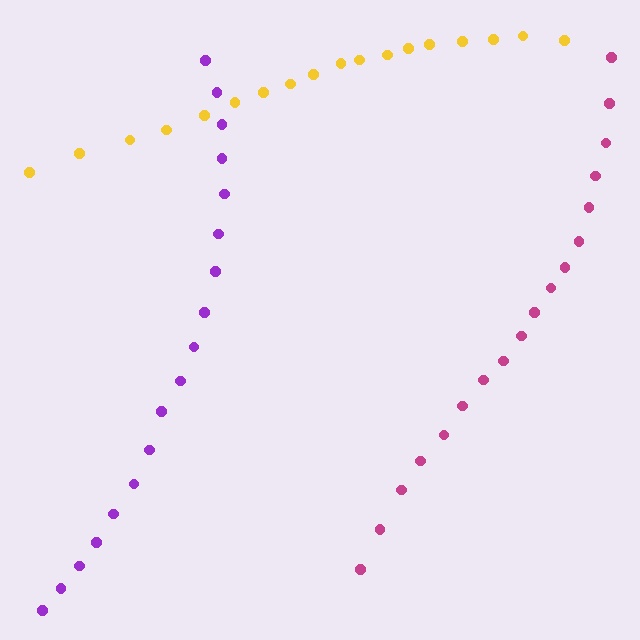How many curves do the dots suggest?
There are 3 distinct paths.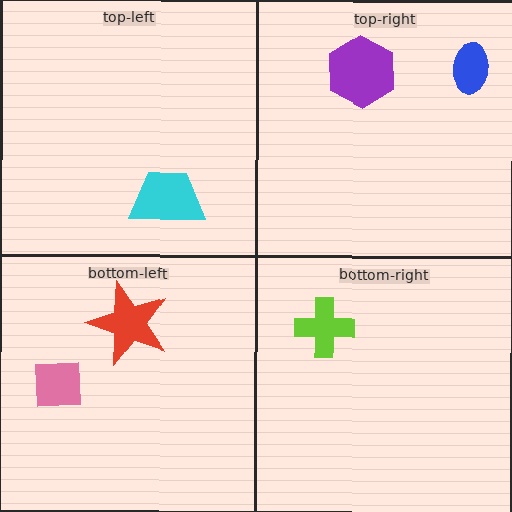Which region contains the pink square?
The bottom-left region.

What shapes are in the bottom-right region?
The lime cross.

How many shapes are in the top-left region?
1.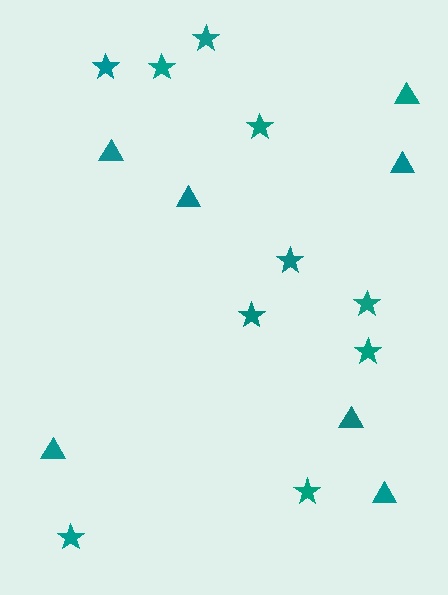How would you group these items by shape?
There are 2 groups: one group of triangles (7) and one group of stars (10).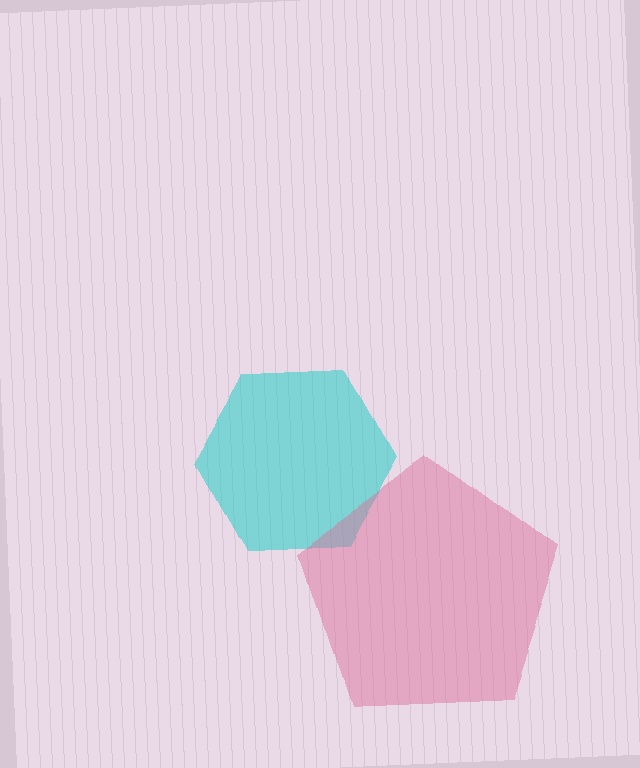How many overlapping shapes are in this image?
There are 2 overlapping shapes in the image.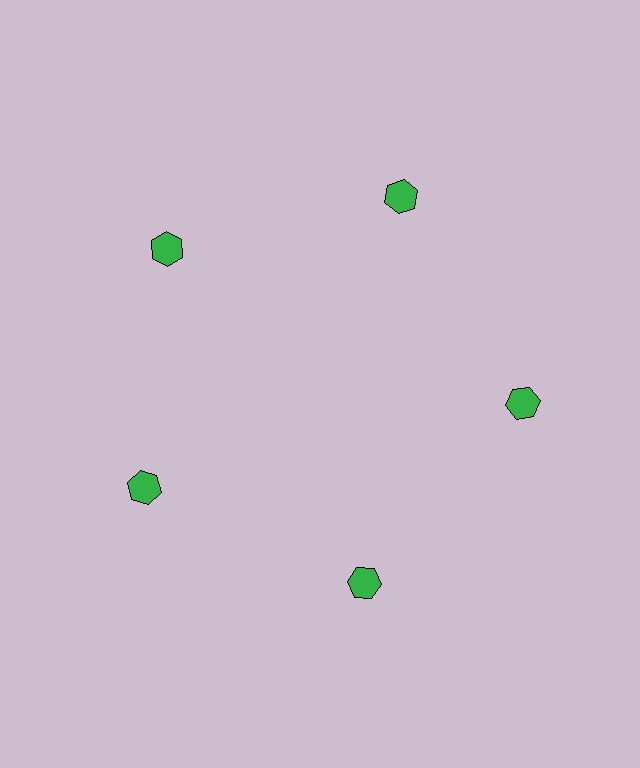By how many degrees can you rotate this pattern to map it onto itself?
The pattern maps onto itself every 72 degrees of rotation.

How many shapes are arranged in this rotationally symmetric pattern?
There are 5 shapes, arranged in 5 groups of 1.